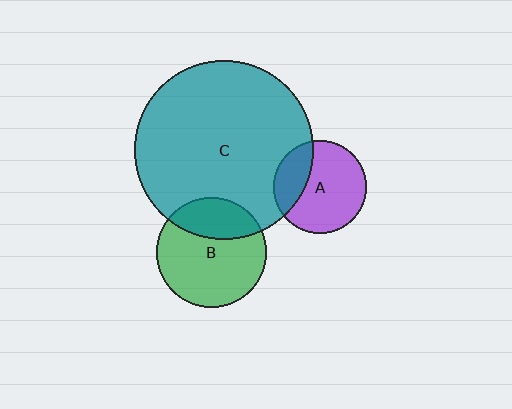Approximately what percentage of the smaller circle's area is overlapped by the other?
Approximately 30%.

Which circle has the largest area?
Circle C (teal).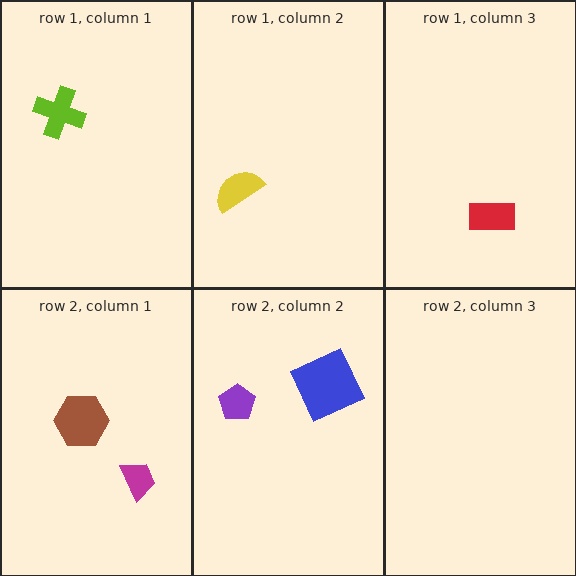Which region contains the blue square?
The row 2, column 2 region.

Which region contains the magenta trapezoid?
The row 2, column 1 region.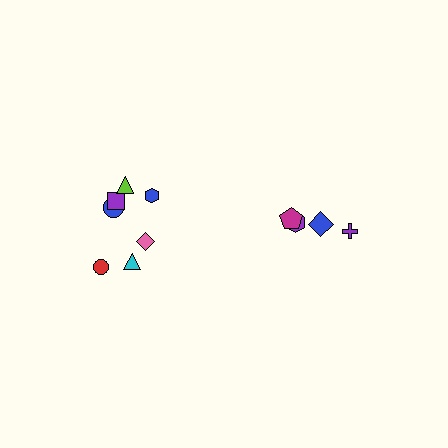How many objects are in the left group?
There are 7 objects.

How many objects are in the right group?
There are 4 objects.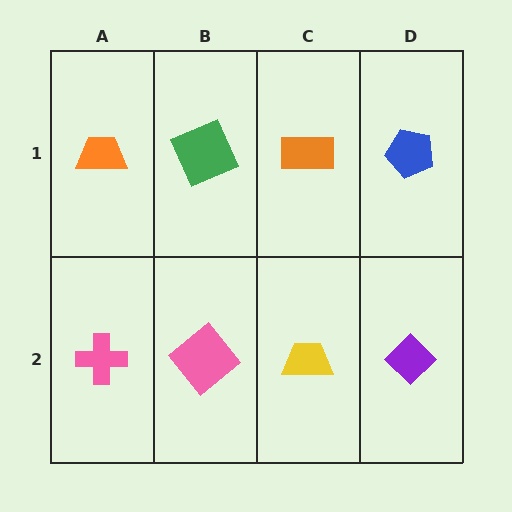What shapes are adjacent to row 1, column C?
A yellow trapezoid (row 2, column C), a green square (row 1, column B), a blue pentagon (row 1, column D).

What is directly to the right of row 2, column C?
A purple diamond.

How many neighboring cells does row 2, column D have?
2.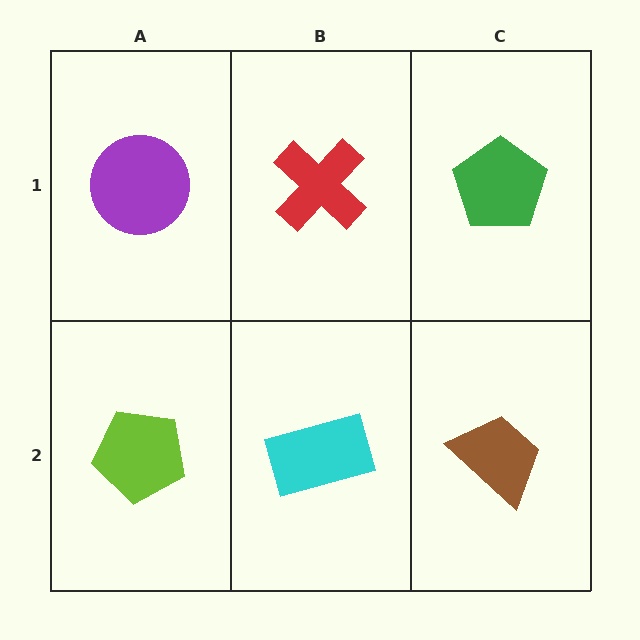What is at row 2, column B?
A cyan rectangle.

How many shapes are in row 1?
3 shapes.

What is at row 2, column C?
A brown trapezoid.